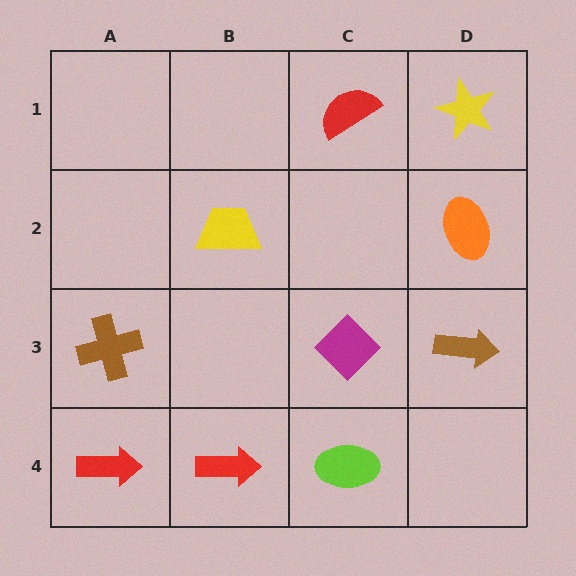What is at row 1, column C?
A red semicircle.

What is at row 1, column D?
A yellow star.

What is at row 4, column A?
A red arrow.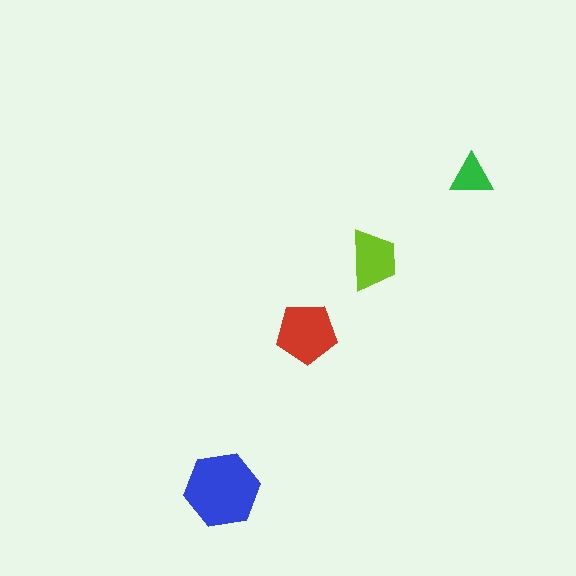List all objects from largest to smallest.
The blue hexagon, the red pentagon, the lime trapezoid, the green triangle.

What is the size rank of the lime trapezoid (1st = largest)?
3rd.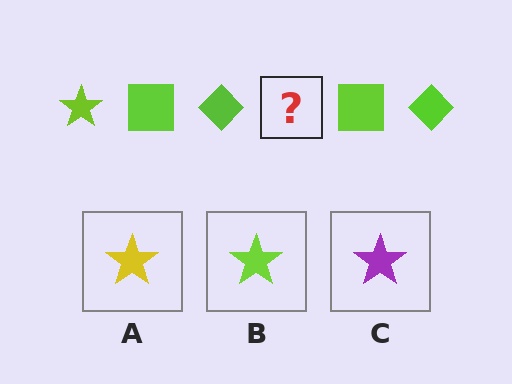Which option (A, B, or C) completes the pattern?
B.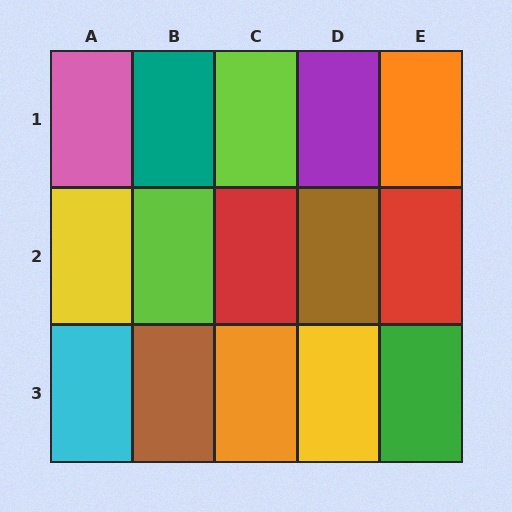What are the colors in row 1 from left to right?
Pink, teal, lime, purple, orange.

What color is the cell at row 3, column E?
Green.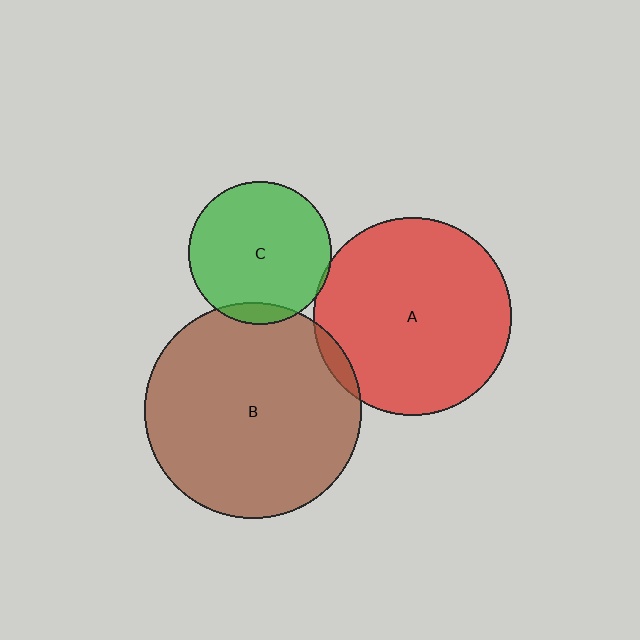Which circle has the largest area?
Circle B (brown).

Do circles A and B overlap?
Yes.